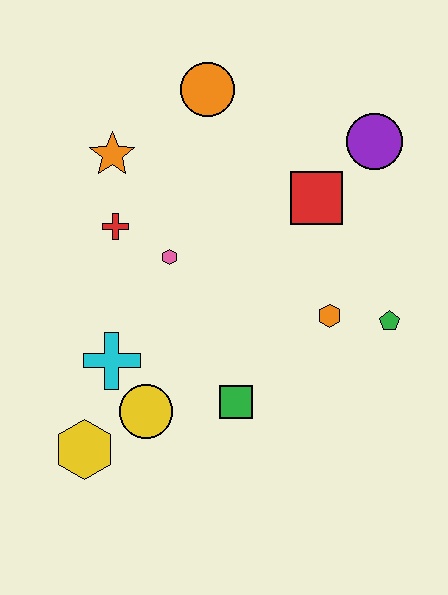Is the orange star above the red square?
Yes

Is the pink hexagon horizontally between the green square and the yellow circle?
Yes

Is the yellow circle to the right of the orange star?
Yes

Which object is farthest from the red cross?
The green pentagon is farthest from the red cross.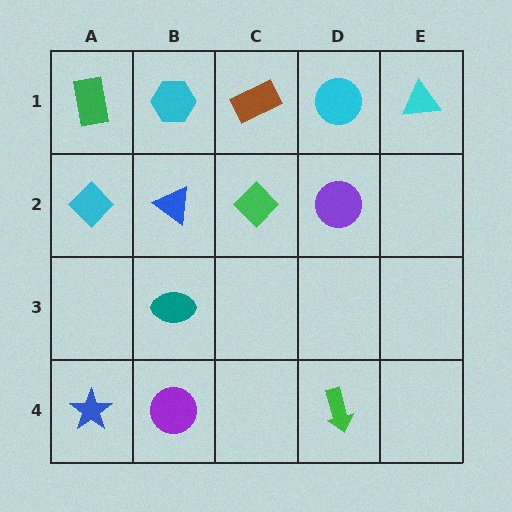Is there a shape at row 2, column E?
No, that cell is empty.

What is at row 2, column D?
A purple circle.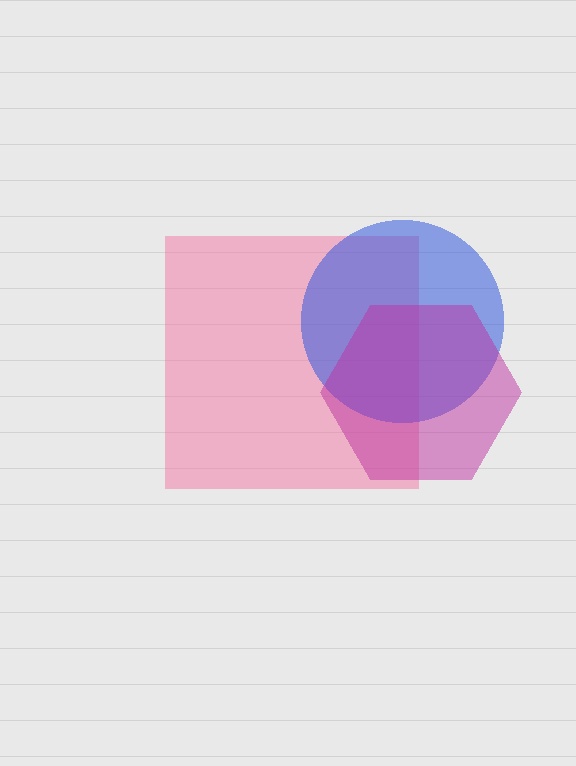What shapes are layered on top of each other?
The layered shapes are: a pink square, a blue circle, a magenta hexagon.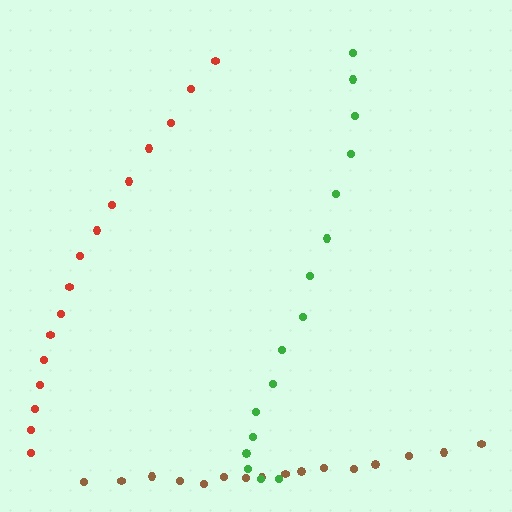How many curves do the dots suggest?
There are 3 distinct paths.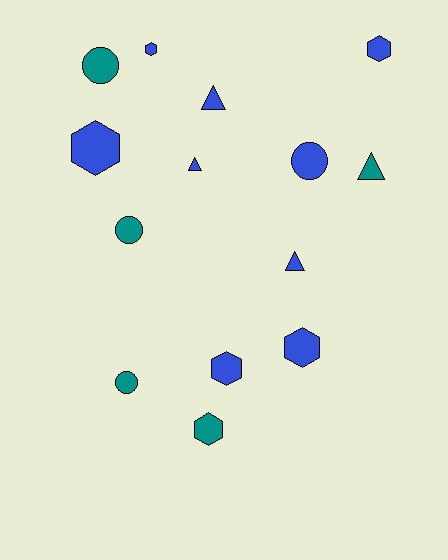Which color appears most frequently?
Blue, with 9 objects.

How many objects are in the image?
There are 14 objects.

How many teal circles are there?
There are 3 teal circles.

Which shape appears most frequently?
Hexagon, with 6 objects.